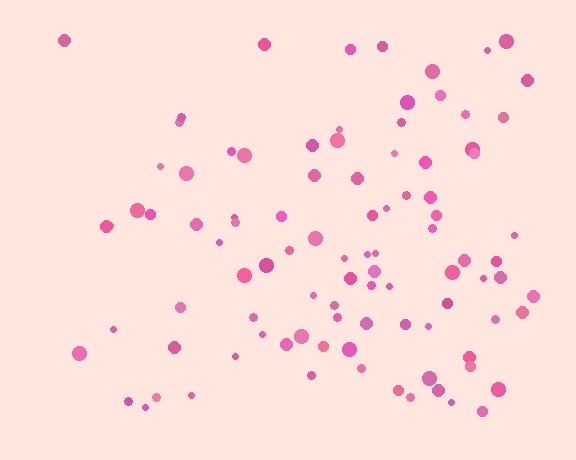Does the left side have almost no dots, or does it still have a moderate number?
Still a moderate number, just noticeably fewer than the right.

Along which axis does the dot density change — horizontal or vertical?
Horizontal.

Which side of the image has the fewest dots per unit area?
The left.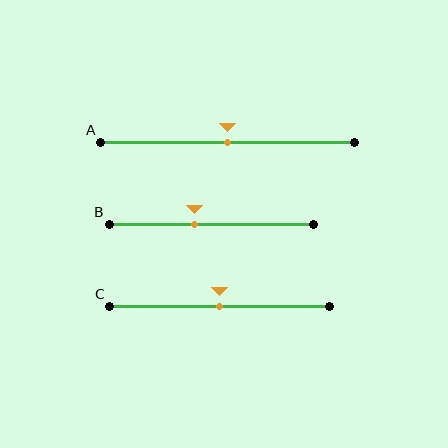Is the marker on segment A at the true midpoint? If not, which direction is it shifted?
Yes, the marker on segment A is at the true midpoint.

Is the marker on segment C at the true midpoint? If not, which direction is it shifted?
Yes, the marker on segment C is at the true midpoint.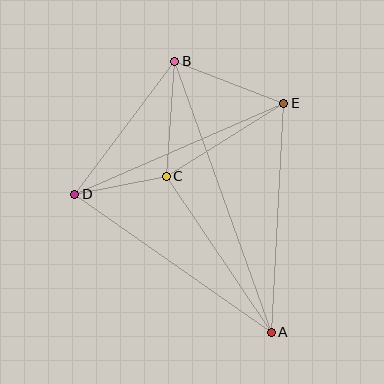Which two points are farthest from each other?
Points A and B are farthest from each other.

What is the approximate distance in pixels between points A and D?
The distance between A and D is approximately 240 pixels.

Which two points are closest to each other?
Points C and D are closest to each other.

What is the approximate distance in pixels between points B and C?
The distance between B and C is approximately 115 pixels.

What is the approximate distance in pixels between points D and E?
The distance between D and E is approximately 228 pixels.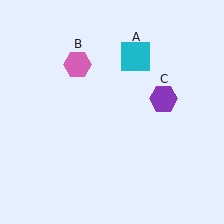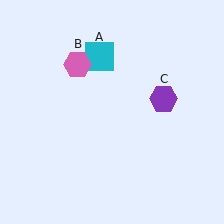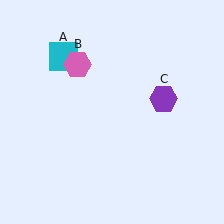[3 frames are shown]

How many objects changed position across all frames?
1 object changed position: cyan square (object A).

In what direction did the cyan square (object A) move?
The cyan square (object A) moved left.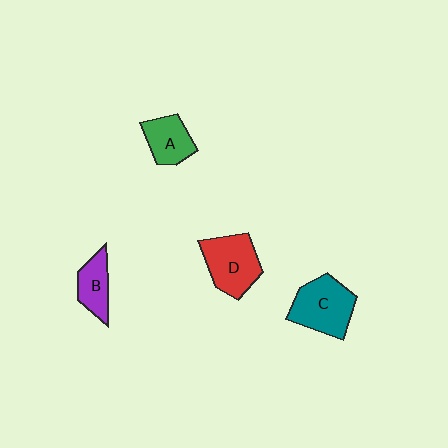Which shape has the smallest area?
Shape B (purple).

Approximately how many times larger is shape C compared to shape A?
Approximately 1.5 times.